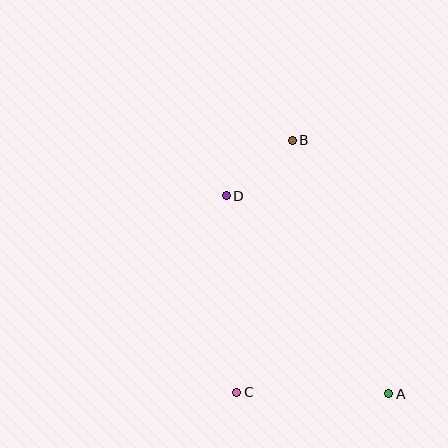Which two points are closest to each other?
Points B and D are closest to each other.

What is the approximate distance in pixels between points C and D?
The distance between C and D is approximately 197 pixels.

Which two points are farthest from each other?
Points A and B are farthest from each other.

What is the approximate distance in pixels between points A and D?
The distance between A and D is approximately 256 pixels.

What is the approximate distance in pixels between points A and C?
The distance between A and C is approximately 152 pixels.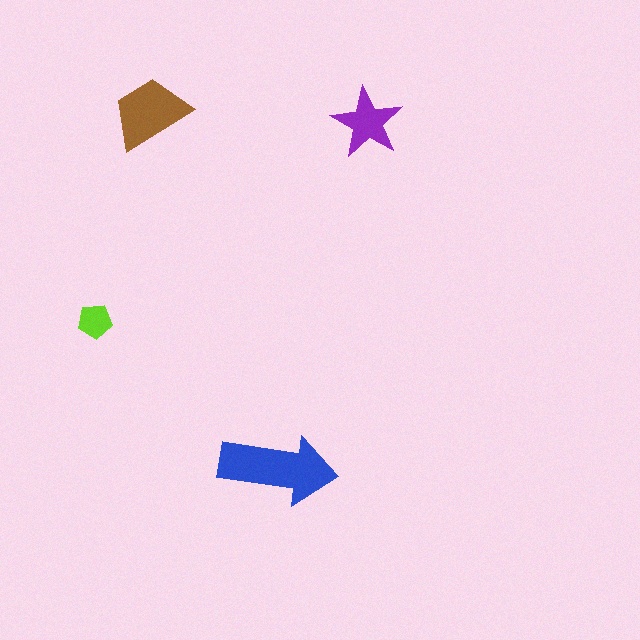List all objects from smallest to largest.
The lime pentagon, the purple star, the brown trapezoid, the blue arrow.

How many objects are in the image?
There are 4 objects in the image.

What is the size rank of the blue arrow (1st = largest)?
1st.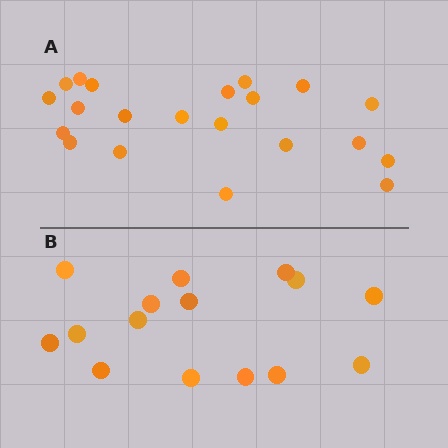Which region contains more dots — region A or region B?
Region A (the top region) has more dots.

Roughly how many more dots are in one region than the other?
Region A has about 6 more dots than region B.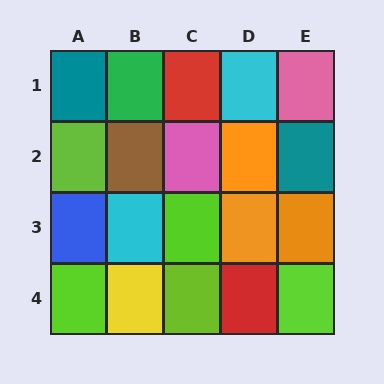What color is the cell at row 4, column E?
Lime.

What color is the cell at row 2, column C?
Pink.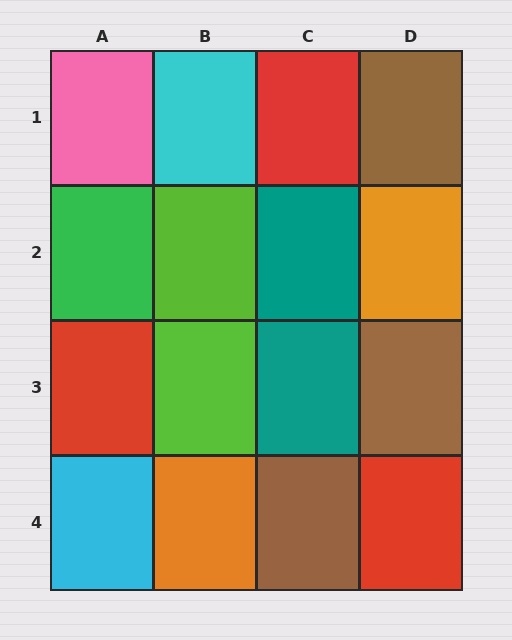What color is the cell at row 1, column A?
Pink.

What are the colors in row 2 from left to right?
Green, lime, teal, orange.